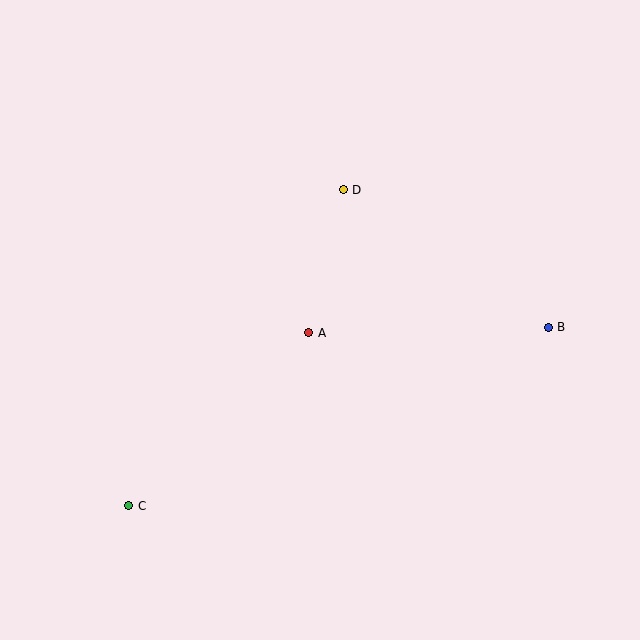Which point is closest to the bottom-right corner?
Point B is closest to the bottom-right corner.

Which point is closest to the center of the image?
Point A at (309, 333) is closest to the center.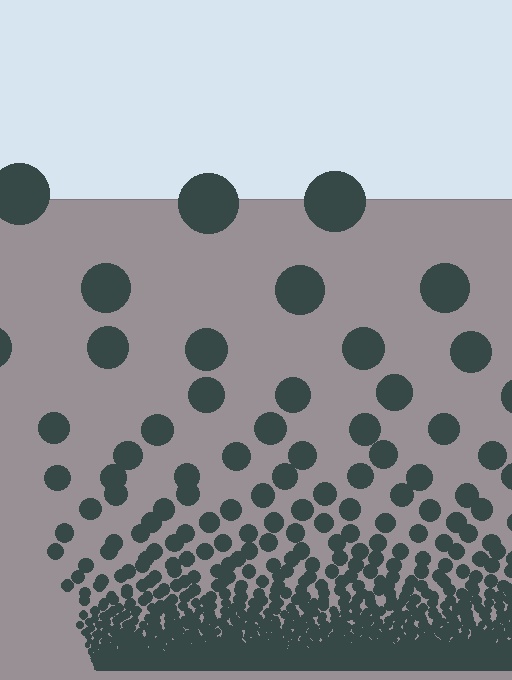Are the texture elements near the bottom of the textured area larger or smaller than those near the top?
Smaller. The gradient is inverted — elements near the bottom are smaller and denser.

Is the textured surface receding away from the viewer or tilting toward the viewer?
The surface appears to tilt toward the viewer. Texture elements get larger and sparser toward the top.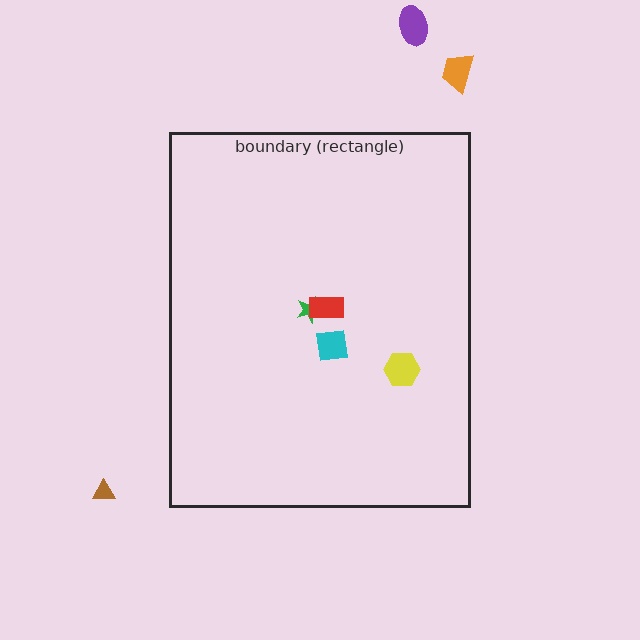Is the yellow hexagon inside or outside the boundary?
Inside.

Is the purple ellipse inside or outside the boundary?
Outside.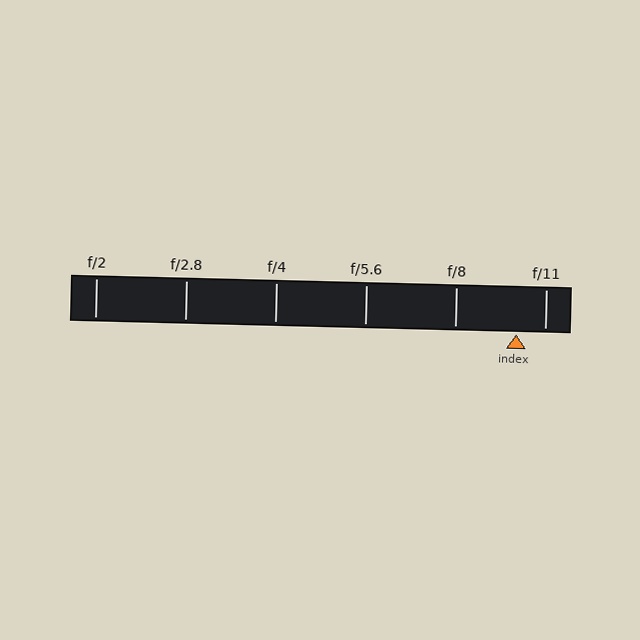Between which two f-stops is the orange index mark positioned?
The index mark is between f/8 and f/11.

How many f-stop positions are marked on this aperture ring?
There are 6 f-stop positions marked.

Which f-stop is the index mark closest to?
The index mark is closest to f/11.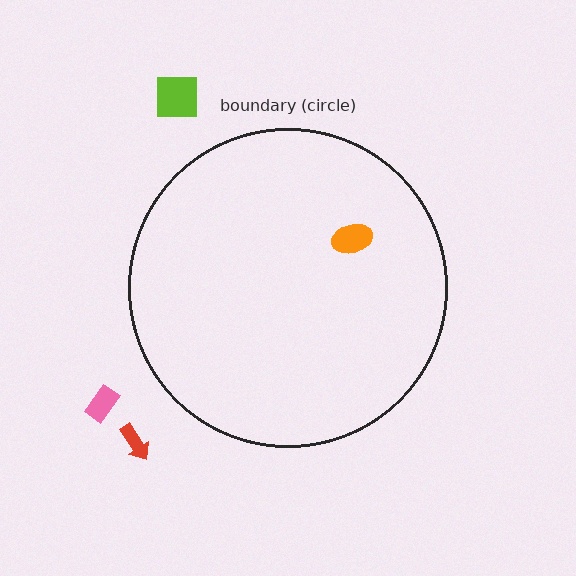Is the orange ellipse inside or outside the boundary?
Inside.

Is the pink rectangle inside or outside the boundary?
Outside.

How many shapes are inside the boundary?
1 inside, 3 outside.